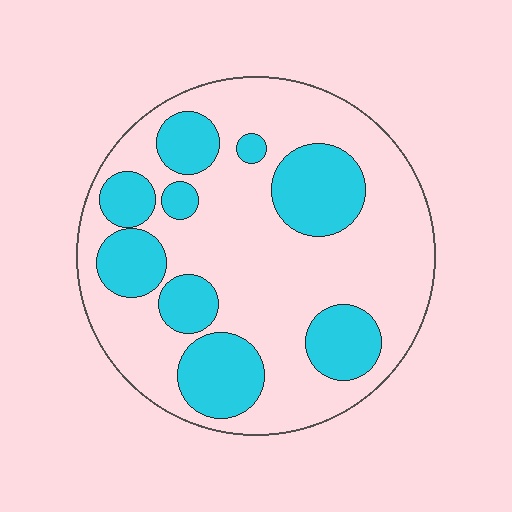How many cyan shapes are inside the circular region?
9.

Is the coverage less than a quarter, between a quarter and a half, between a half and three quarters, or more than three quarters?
Between a quarter and a half.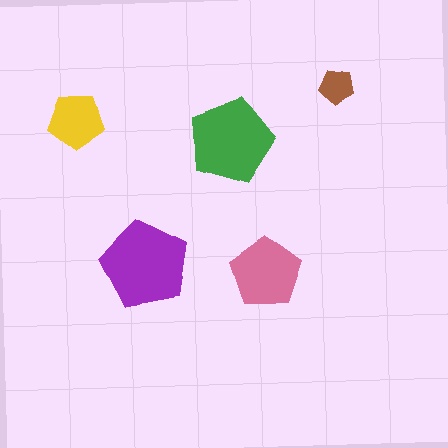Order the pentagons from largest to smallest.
the purple one, the green one, the pink one, the yellow one, the brown one.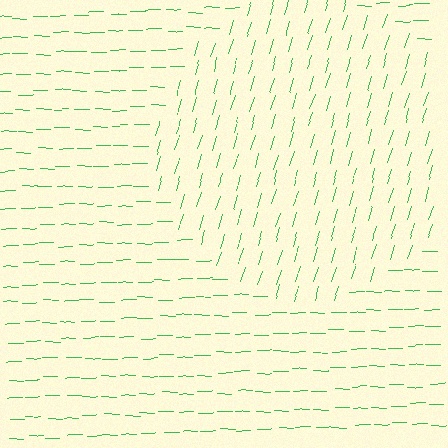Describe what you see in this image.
The image is filled with small green line segments. A circle region in the image has lines oriented differently from the surrounding lines, creating a visible texture boundary.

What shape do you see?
I see a circle.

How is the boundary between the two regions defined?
The boundary is defined purely by a change in line orientation (approximately 74 degrees difference). All lines are the same color and thickness.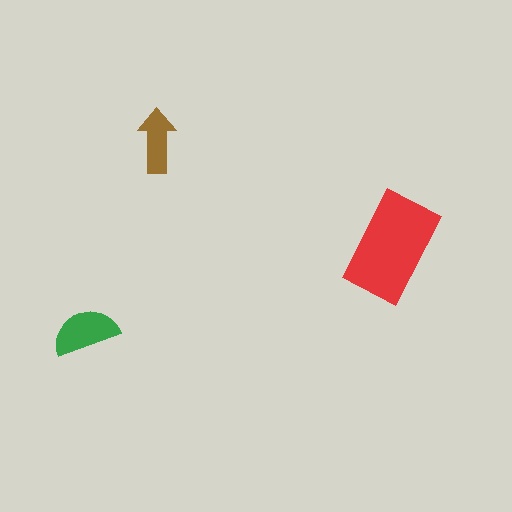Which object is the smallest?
The brown arrow.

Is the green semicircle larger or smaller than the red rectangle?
Smaller.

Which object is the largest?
The red rectangle.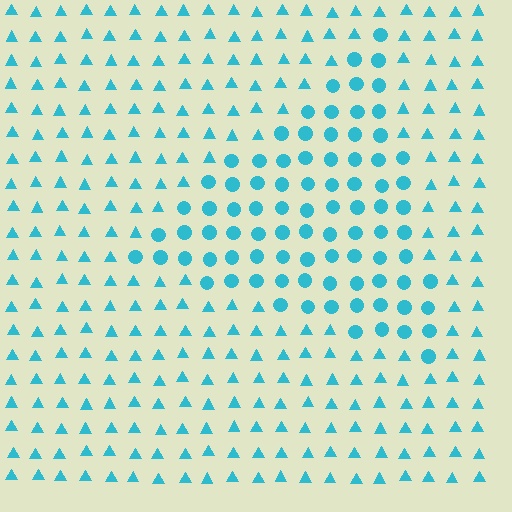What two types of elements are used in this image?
The image uses circles inside the triangle region and triangles outside it.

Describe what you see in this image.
The image is filled with small cyan elements arranged in a uniform grid. A triangle-shaped region contains circles, while the surrounding area contains triangles. The boundary is defined purely by the change in element shape.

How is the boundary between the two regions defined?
The boundary is defined by a change in element shape: circles inside vs. triangles outside. All elements share the same color and spacing.